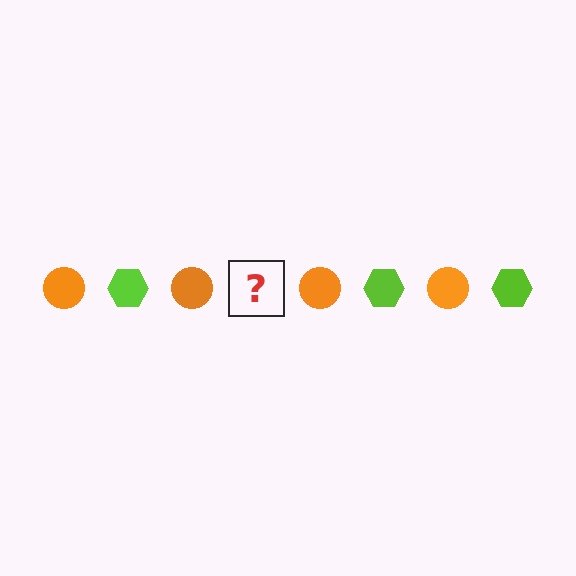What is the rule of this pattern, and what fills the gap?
The rule is that the pattern alternates between orange circle and lime hexagon. The gap should be filled with a lime hexagon.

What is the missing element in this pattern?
The missing element is a lime hexagon.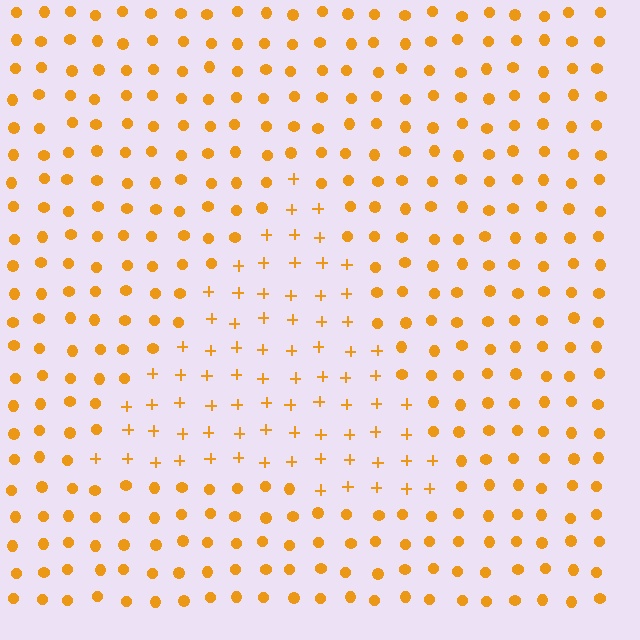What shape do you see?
I see a triangle.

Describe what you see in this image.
The image is filled with small orange elements arranged in a uniform grid. A triangle-shaped region contains plus signs, while the surrounding area contains circles. The boundary is defined purely by the change in element shape.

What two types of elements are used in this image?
The image uses plus signs inside the triangle region and circles outside it.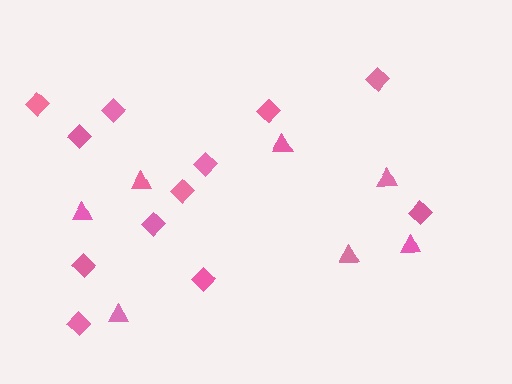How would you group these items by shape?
There are 2 groups: one group of triangles (7) and one group of diamonds (12).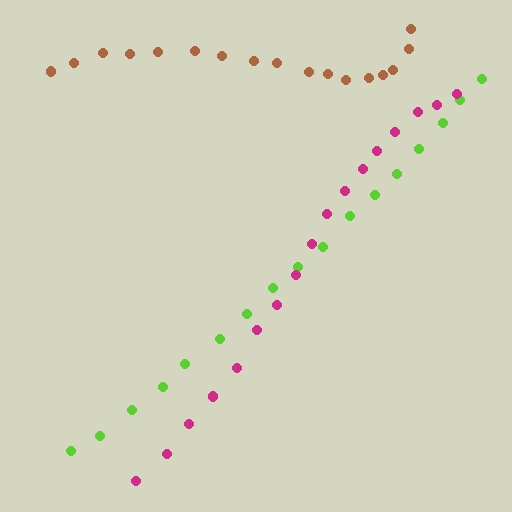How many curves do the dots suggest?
There are 3 distinct paths.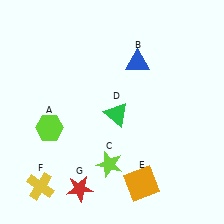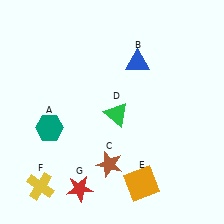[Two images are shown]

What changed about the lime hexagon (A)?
In Image 1, A is lime. In Image 2, it changed to teal.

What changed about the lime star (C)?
In Image 1, C is lime. In Image 2, it changed to brown.